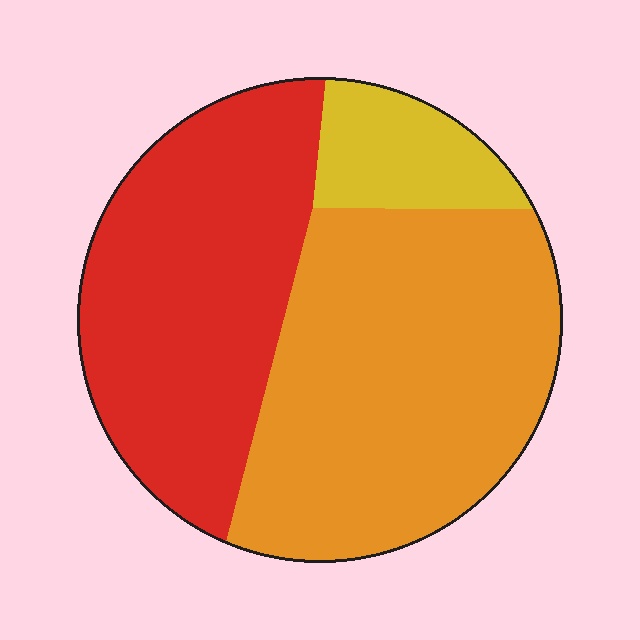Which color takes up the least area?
Yellow, at roughly 10%.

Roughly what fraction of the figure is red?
Red takes up between a quarter and a half of the figure.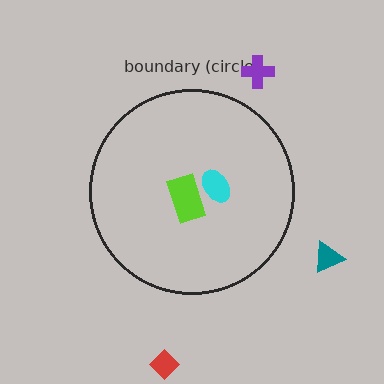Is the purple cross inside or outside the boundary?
Outside.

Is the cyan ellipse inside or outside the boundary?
Inside.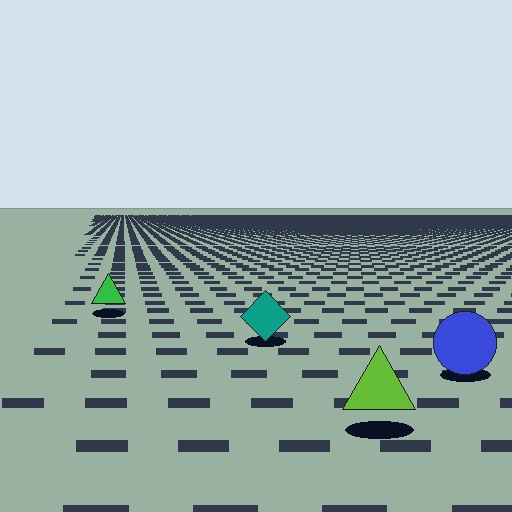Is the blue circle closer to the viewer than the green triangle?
Yes. The blue circle is closer — you can tell from the texture gradient: the ground texture is coarser near it.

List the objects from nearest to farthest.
From nearest to farthest: the lime triangle, the blue circle, the teal diamond, the green triangle.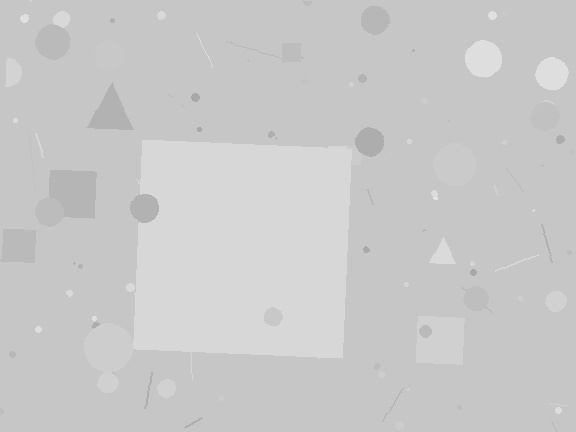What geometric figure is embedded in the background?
A square is embedded in the background.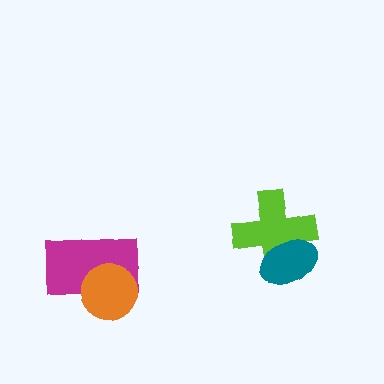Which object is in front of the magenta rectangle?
The orange circle is in front of the magenta rectangle.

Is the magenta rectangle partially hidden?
Yes, it is partially covered by another shape.